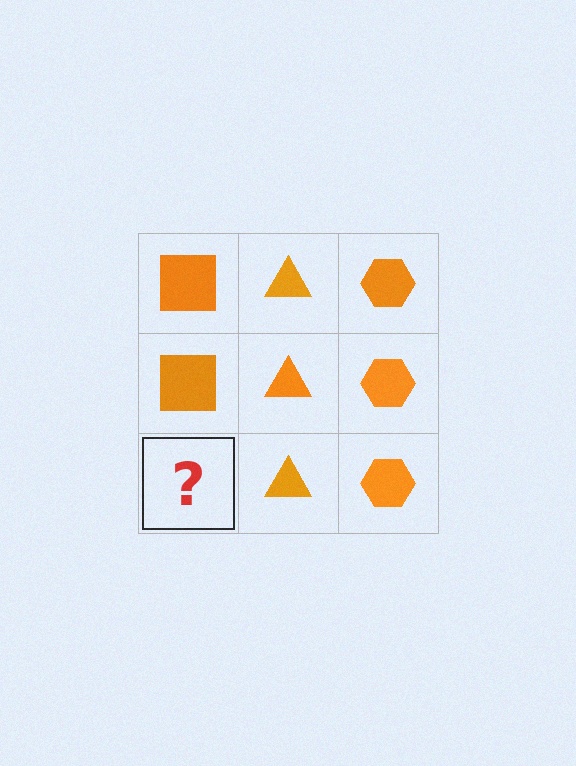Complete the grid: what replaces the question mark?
The question mark should be replaced with an orange square.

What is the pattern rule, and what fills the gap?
The rule is that each column has a consistent shape. The gap should be filled with an orange square.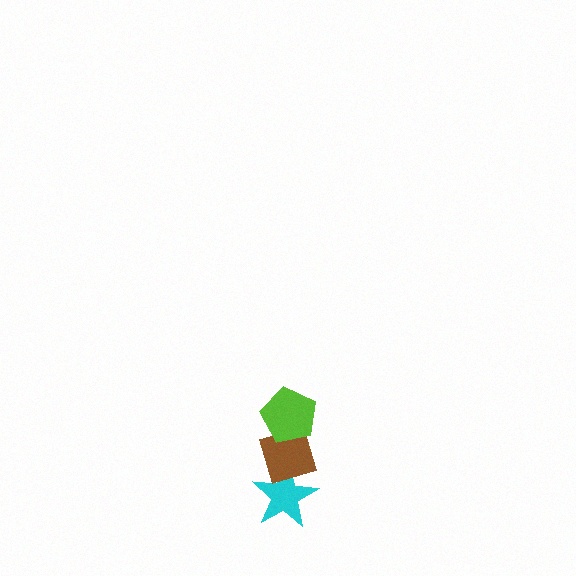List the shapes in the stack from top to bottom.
From top to bottom: the lime pentagon, the brown diamond, the cyan star.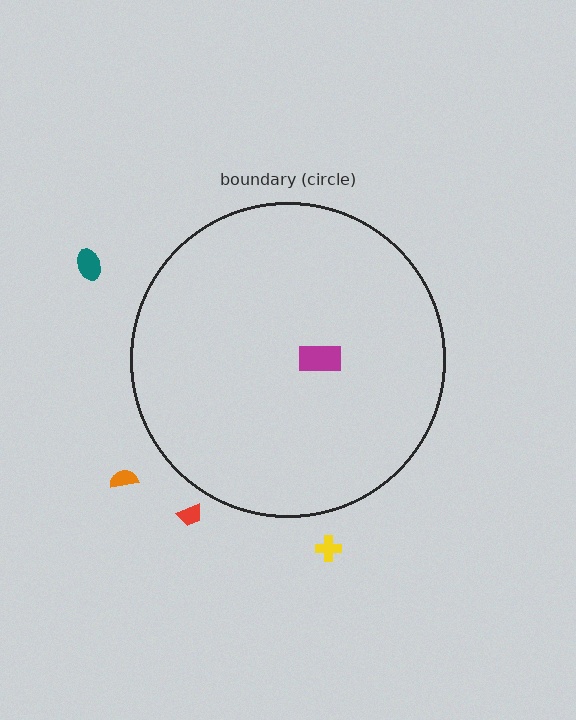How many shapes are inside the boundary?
1 inside, 4 outside.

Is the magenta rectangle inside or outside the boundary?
Inside.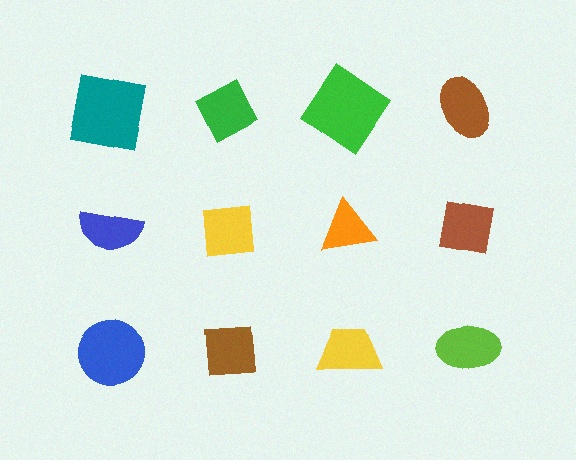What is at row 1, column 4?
A brown ellipse.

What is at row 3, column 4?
A lime ellipse.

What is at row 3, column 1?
A blue circle.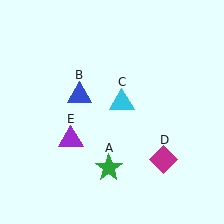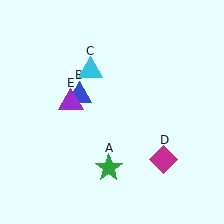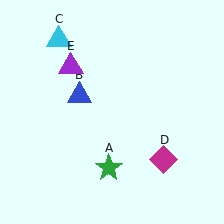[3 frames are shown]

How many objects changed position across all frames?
2 objects changed position: cyan triangle (object C), purple triangle (object E).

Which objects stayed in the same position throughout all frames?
Green star (object A) and blue triangle (object B) and magenta diamond (object D) remained stationary.